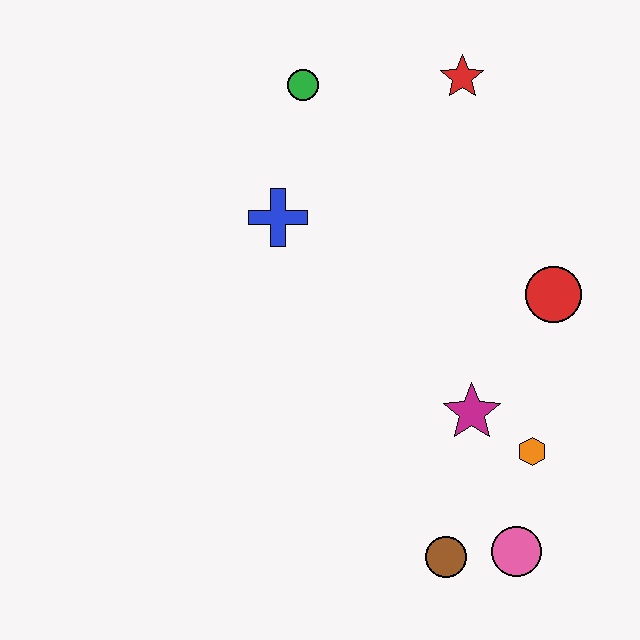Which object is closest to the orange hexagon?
The magenta star is closest to the orange hexagon.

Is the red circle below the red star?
Yes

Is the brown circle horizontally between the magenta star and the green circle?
Yes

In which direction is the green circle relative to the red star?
The green circle is to the left of the red star.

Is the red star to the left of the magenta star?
Yes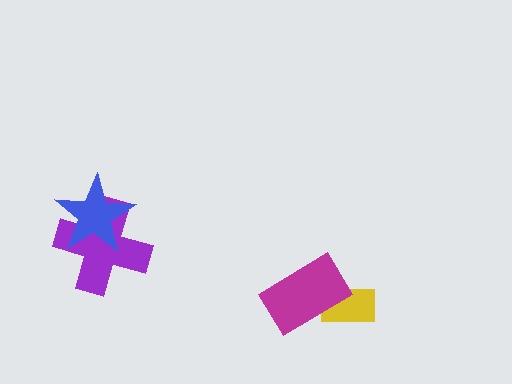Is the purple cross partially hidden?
Yes, it is partially covered by another shape.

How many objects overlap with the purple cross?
1 object overlaps with the purple cross.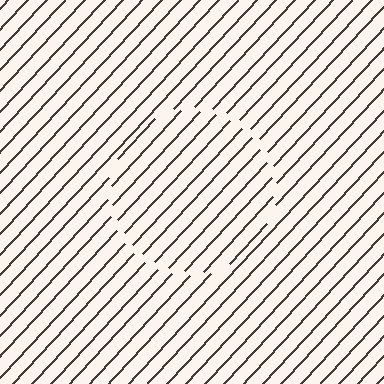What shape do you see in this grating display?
An illusory circle. The interior of the shape contains the same grating, shifted by half a period — the contour is defined by the phase discontinuity where line-ends from the inner and outer gratings abut.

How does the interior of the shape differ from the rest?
The interior of the shape contains the same grating, shifted by half a period — the contour is defined by the phase discontinuity where line-ends from the inner and outer gratings abut.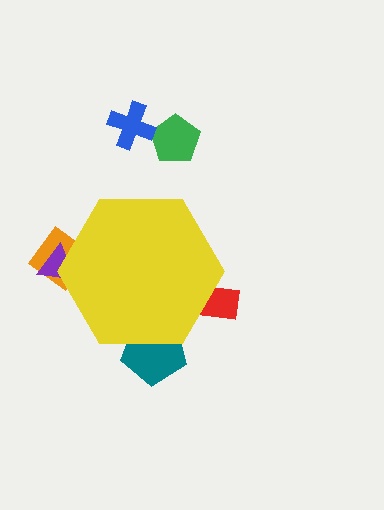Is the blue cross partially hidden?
No, the blue cross is fully visible.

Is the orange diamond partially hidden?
Yes, the orange diamond is partially hidden behind the yellow hexagon.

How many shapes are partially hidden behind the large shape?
4 shapes are partially hidden.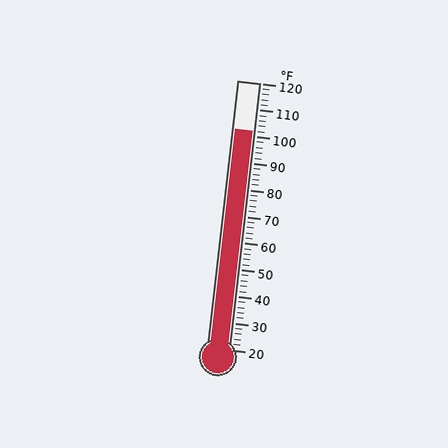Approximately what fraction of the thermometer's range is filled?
The thermometer is filled to approximately 80% of its range.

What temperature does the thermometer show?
The thermometer shows approximately 102°F.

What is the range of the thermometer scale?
The thermometer scale ranges from 20°F to 120°F.